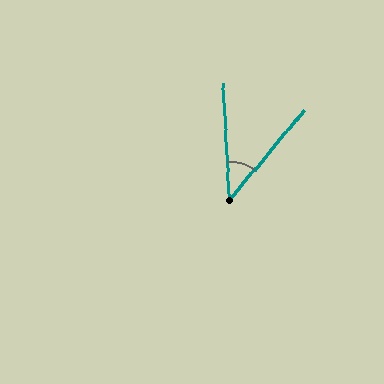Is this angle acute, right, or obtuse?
It is acute.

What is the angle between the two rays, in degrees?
Approximately 43 degrees.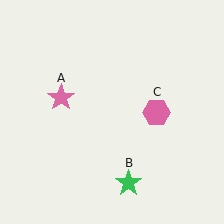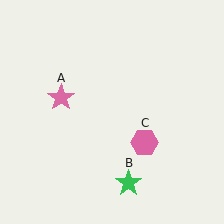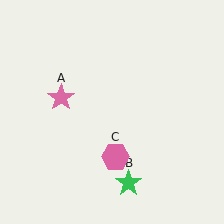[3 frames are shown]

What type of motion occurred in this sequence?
The pink hexagon (object C) rotated clockwise around the center of the scene.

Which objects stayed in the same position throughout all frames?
Pink star (object A) and green star (object B) remained stationary.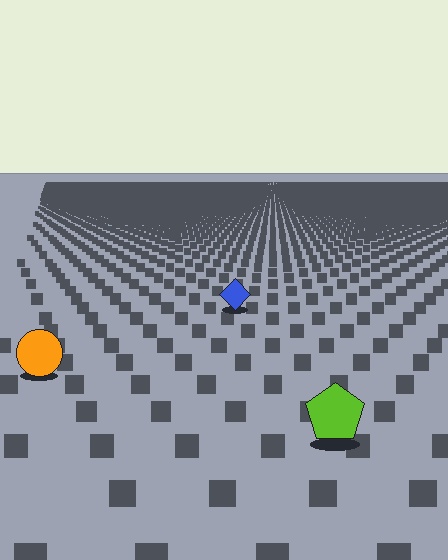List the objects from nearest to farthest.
From nearest to farthest: the lime pentagon, the orange circle, the blue diamond.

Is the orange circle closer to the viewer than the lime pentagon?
No. The lime pentagon is closer — you can tell from the texture gradient: the ground texture is coarser near it.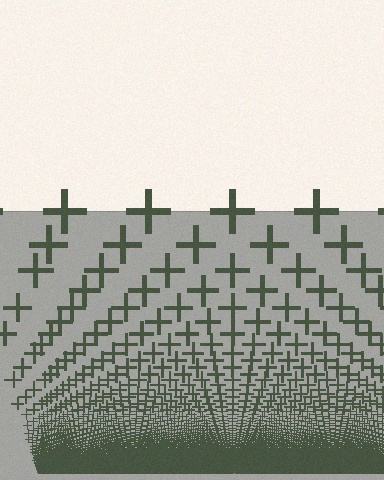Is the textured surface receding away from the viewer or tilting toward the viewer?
The surface appears to tilt toward the viewer. Texture elements get larger and sparser toward the top.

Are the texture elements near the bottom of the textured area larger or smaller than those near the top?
Smaller. The gradient is inverted — elements near the bottom are smaller and denser.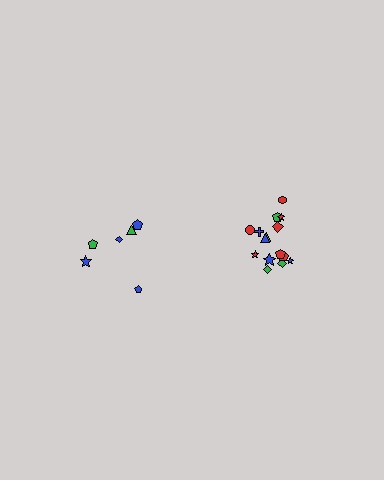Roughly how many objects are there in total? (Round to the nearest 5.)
Roughly 20 objects in total.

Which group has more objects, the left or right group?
The right group.